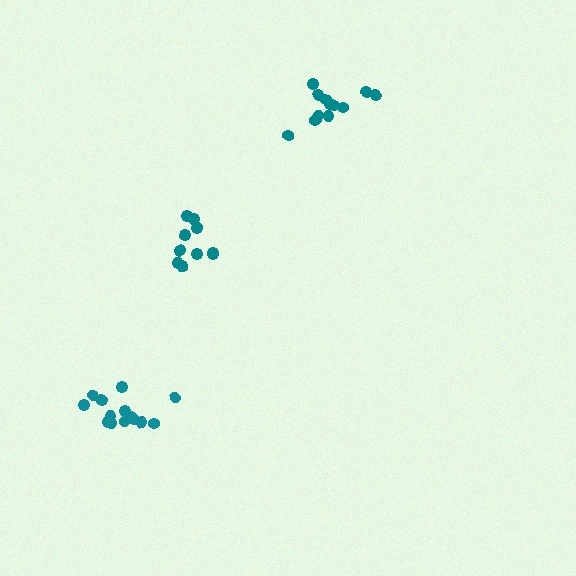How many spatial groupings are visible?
There are 3 spatial groupings.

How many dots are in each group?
Group 1: 13 dots, Group 2: 11 dots, Group 3: 14 dots (38 total).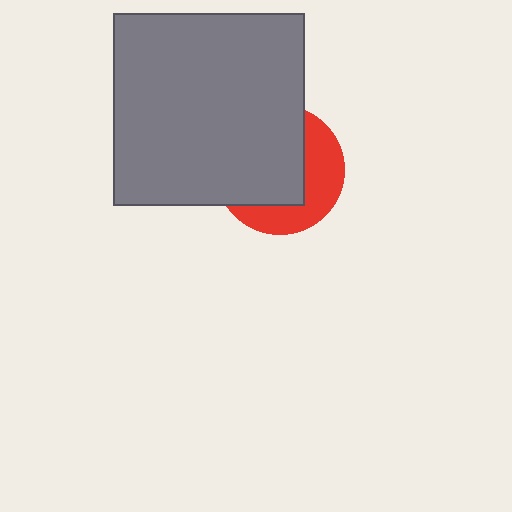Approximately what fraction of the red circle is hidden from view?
Roughly 60% of the red circle is hidden behind the gray square.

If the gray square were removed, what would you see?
You would see the complete red circle.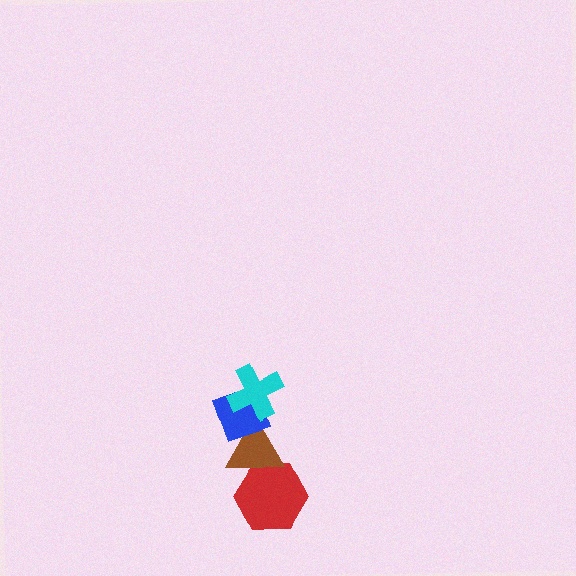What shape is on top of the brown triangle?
The blue diamond is on top of the brown triangle.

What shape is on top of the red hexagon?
The brown triangle is on top of the red hexagon.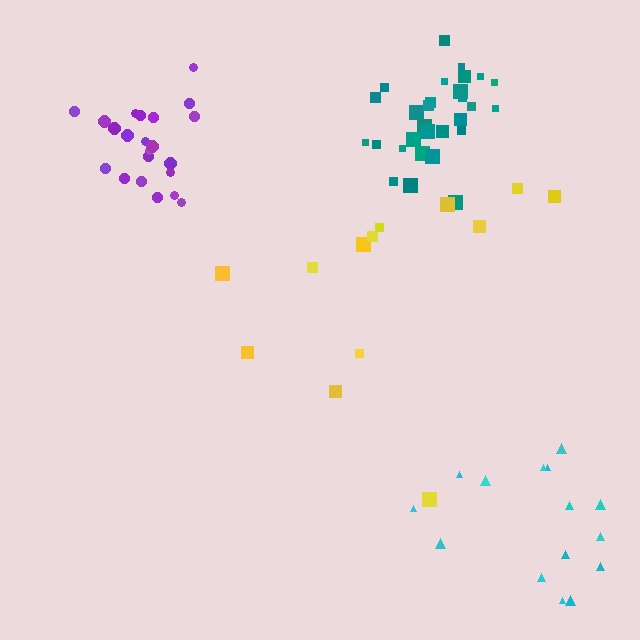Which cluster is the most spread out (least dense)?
Yellow.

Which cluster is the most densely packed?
Teal.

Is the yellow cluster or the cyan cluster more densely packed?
Cyan.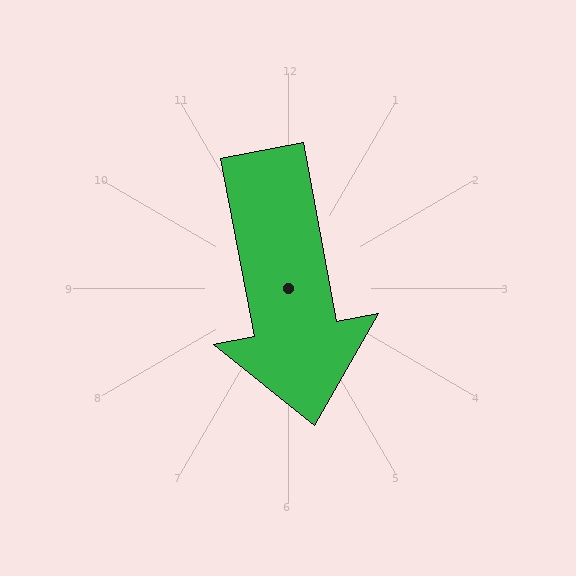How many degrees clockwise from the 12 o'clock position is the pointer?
Approximately 169 degrees.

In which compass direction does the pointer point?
South.